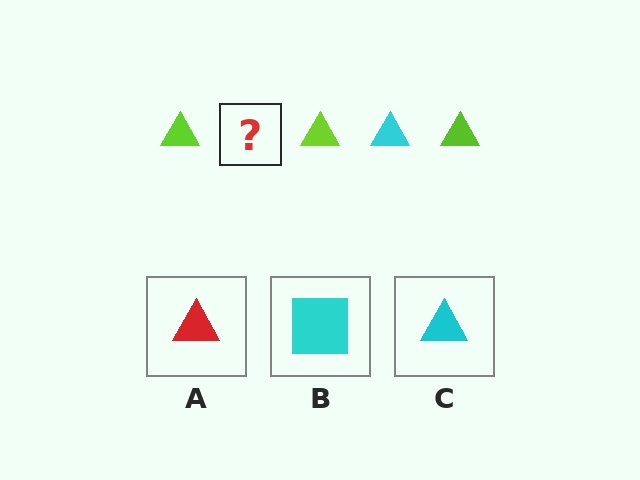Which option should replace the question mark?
Option C.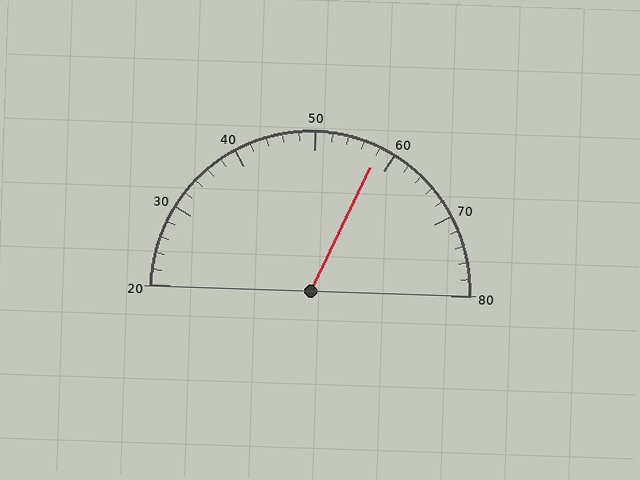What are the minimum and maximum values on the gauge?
The gauge ranges from 20 to 80.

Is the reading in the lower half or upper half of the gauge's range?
The reading is in the upper half of the range (20 to 80).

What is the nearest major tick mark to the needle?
The nearest major tick mark is 60.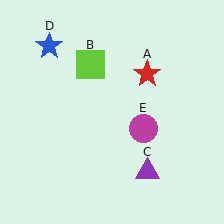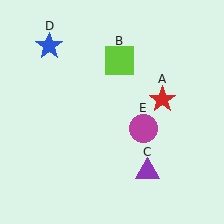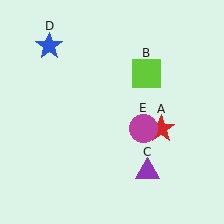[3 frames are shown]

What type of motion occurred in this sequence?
The red star (object A), lime square (object B) rotated clockwise around the center of the scene.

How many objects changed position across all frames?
2 objects changed position: red star (object A), lime square (object B).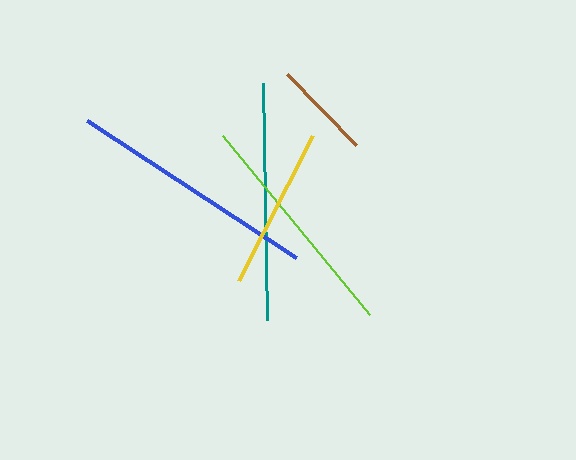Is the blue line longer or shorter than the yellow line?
The blue line is longer than the yellow line.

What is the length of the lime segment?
The lime segment is approximately 232 pixels long.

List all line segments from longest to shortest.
From longest to shortest: blue, teal, lime, yellow, brown.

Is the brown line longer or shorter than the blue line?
The blue line is longer than the brown line.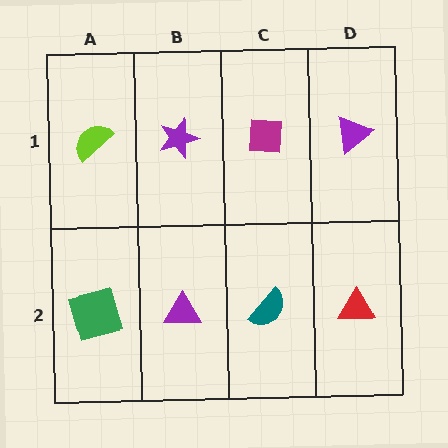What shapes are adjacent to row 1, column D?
A red triangle (row 2, column D), a magenta square (row 1, column C).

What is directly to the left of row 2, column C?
A purple triangle.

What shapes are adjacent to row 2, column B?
A purple star (row 1, column B), a green square (row 2, column A), a teal semicircle (row 2, column C).